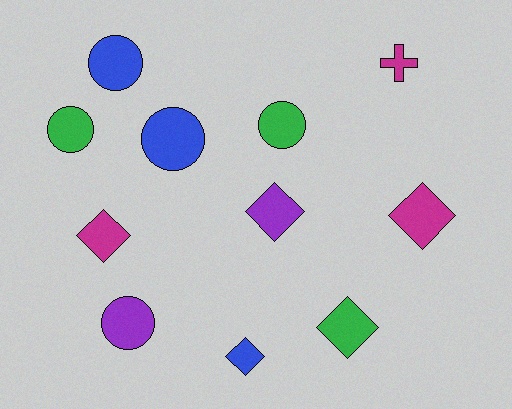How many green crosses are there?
There are no green crosses.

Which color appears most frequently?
Blue, with 3 objects.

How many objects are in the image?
There are 11 objects.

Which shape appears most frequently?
Diamond, with 5 objects.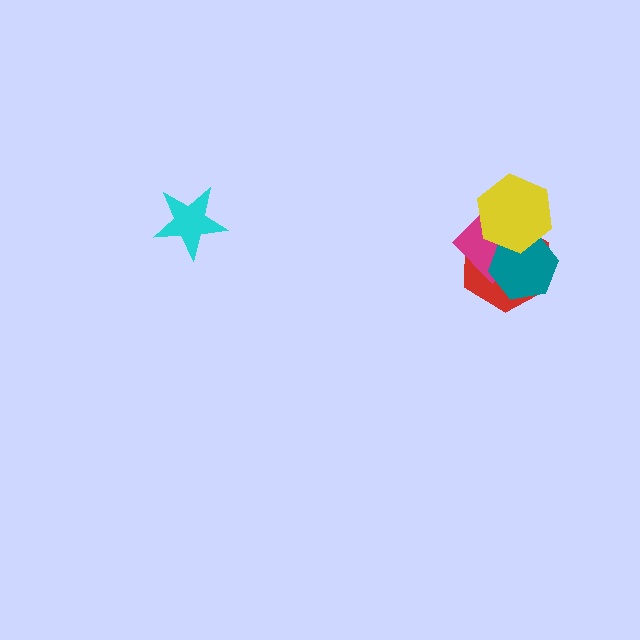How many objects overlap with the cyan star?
0 objects overlap with the cyan star.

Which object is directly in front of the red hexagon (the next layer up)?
The magenta diamond is directly in front of the red hexagon.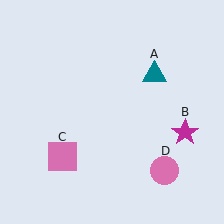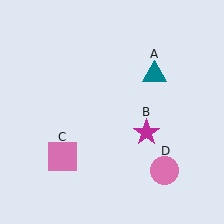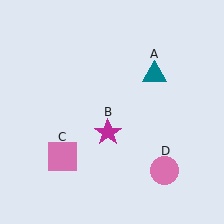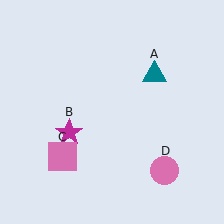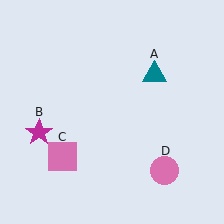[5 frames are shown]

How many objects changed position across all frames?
1 object changed position: magenta star (object B).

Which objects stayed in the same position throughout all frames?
Teal triangle (object A) and pink square (object C) and pink circle (object D) remained stationary.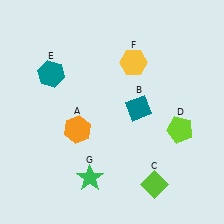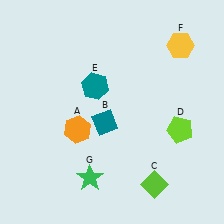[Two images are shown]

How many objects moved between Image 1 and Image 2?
3 objects moved between the two images.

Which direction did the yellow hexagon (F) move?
The yellow hexagon (F) moved right.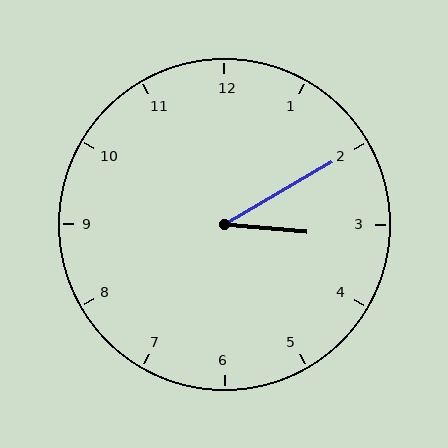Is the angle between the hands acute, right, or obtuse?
It is acute.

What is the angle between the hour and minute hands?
Approximately 35 degrees.